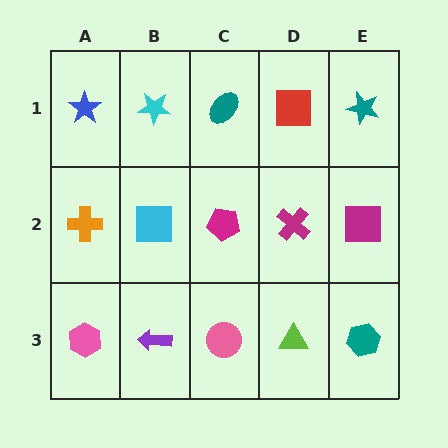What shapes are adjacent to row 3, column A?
An orange cross (row 2, column A), a purple arrow (row 3, column B).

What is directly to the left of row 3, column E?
A lime triangle.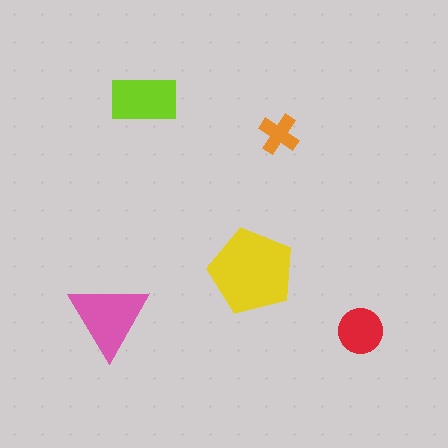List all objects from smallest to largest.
The orange cross, the red circle, the lime rectangle, the pink triangle, the yellow pentagon.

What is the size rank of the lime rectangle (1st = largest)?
3rd.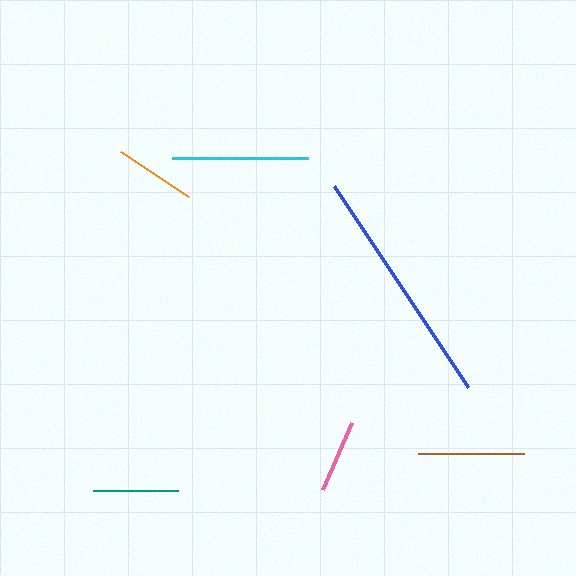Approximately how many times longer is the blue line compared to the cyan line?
The blue line is approximately 1.8 times the length of the cyan line.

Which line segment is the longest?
The blue line is the longest at approximately 242 pixels.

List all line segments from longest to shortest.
From longest to shortest: blue, cyan, brown, teal, orange, pink.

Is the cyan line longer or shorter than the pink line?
The cyan line is longer than the pink line.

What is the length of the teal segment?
The teal segment is approximately 85 pixels long.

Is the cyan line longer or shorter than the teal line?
The cyan line is longer than the teal line.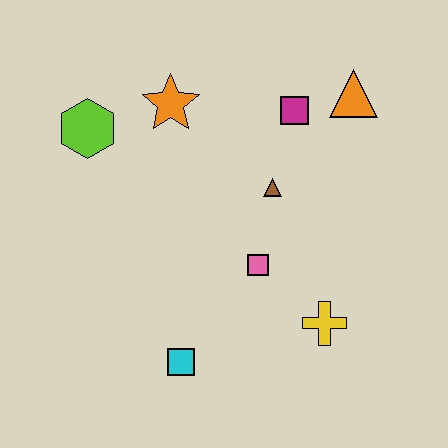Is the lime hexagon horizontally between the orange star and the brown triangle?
No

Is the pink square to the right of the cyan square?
Yes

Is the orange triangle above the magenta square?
Yes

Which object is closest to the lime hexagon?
The orange star is closest to the lime hexagon.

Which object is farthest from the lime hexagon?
The yellow cross is farthest from the lime hexagon.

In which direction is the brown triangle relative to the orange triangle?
The brown triangle is below the orange triangle.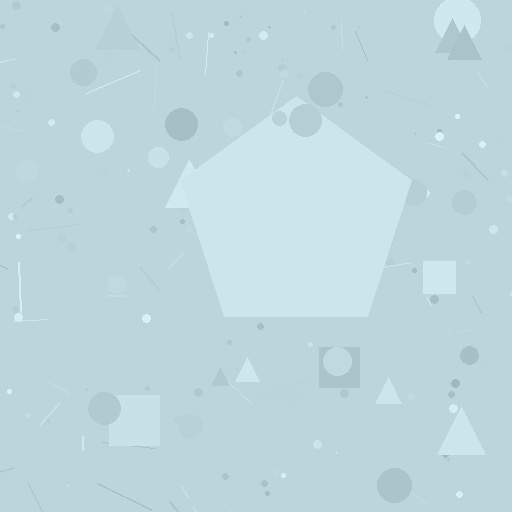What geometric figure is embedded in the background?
A pentagon is embedded in the background.